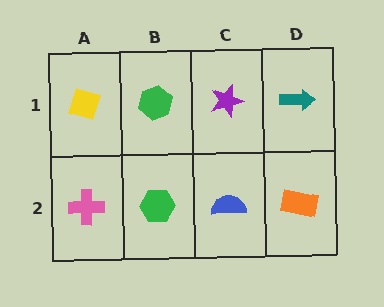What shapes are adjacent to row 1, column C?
A blue semicircle (row 2, column C), a green hexagon (row 1, column B), a teal arrow (row 1, column D).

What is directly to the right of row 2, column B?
A blue semicircle.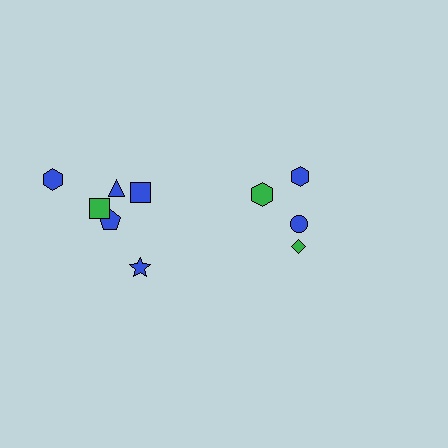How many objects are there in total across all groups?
There are 10 objects.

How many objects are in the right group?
There are 4 objects.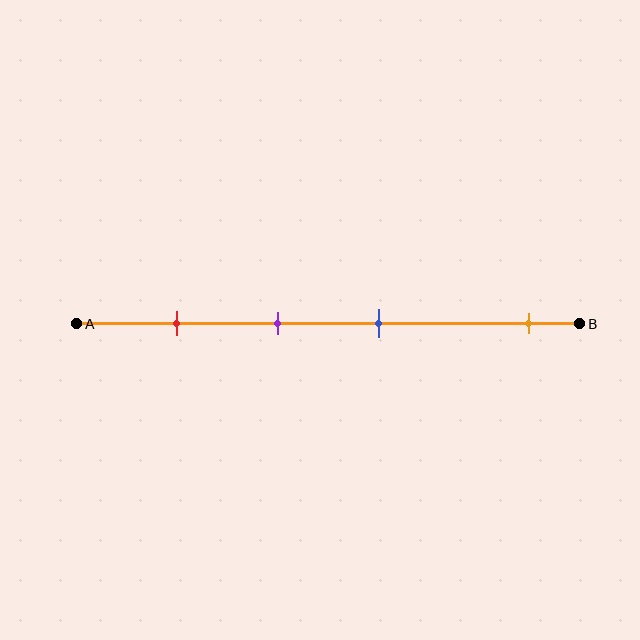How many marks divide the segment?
There are 4 marks dividing the segment.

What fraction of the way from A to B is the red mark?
The red mark is approximately 20% (0.2) of the way from A to B.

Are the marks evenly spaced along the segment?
No, the marks are not evenly spaced.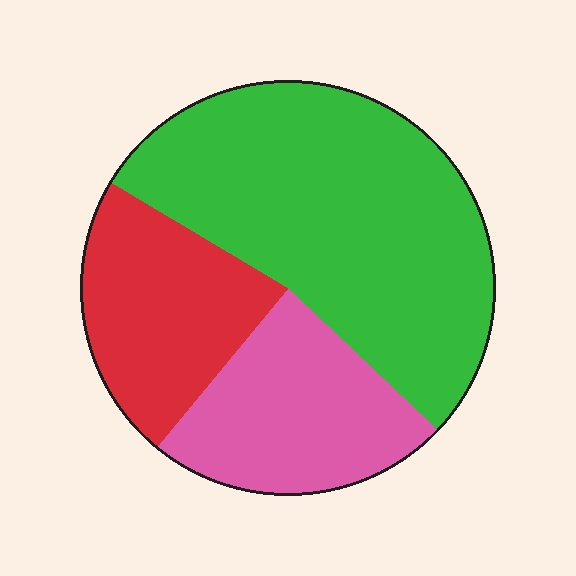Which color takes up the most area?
Green, at roughly 55%.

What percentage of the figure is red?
Red covers roughly 25% of the figure.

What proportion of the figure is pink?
Pink covers 24% of the figure.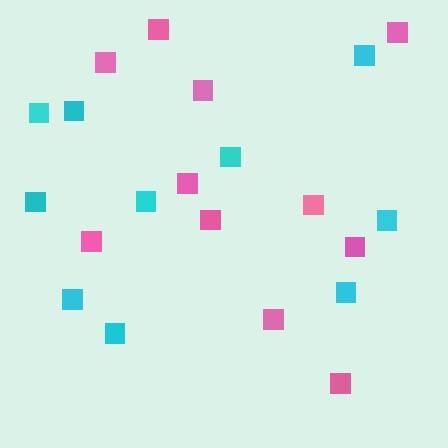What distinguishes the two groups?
There are 2 groups: one group of cyan squares (10) and one group of pink squares (11).